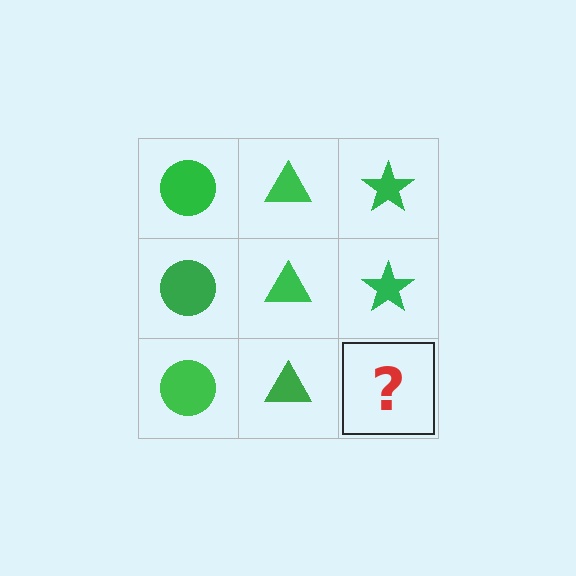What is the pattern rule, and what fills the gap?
The rule is that each column has a consistent shape. The gap should be filled with a green star.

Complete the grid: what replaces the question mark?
The question mark should be replaced with a green star.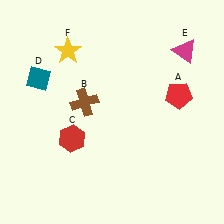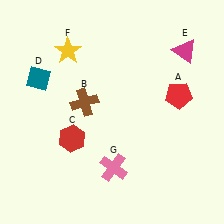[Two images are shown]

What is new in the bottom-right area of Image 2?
A pink cross (G) was added in the bottom-right area of Image 2.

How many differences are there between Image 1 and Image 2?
There is 1 difference between the two images.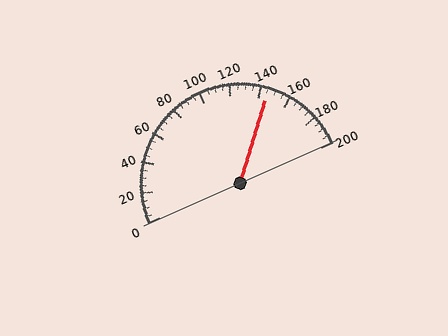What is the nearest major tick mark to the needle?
The nearest major tick mark is 140.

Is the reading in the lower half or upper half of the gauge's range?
The reading is in the upper half of the range (0 to 200).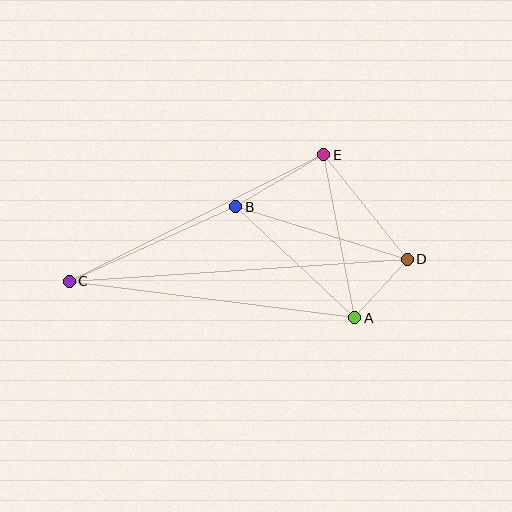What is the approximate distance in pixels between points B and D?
The distance between B and D is approximately 179 pixels.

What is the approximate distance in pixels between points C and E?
The distance between C and E is approximately 284 pixels.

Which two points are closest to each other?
Points A and D are closest to each other.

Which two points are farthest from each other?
Points C and D are farthest from each other.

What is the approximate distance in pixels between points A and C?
The distance between A and C is approximately 288 pixels.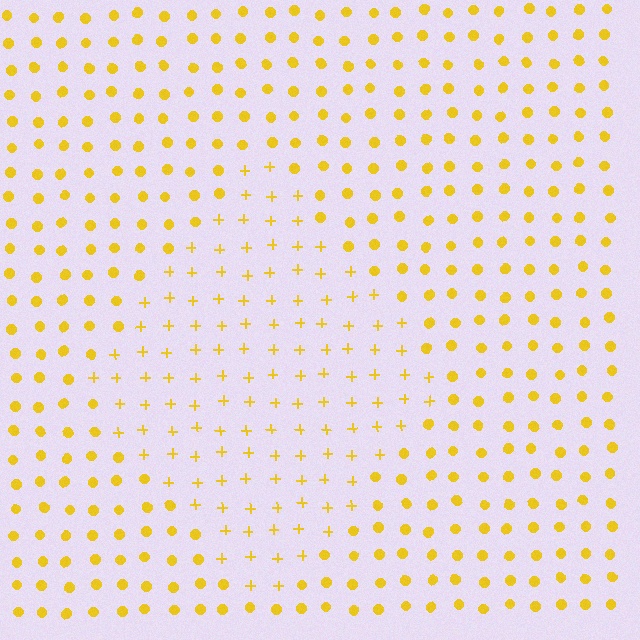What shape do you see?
I see a diamond.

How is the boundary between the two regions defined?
The boundary is defined by a change in element shape: plus signs inside vs. circles outside. All elements share the same color and spacing.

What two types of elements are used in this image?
The image uses plus signs inside the diamond region and circles outside it.